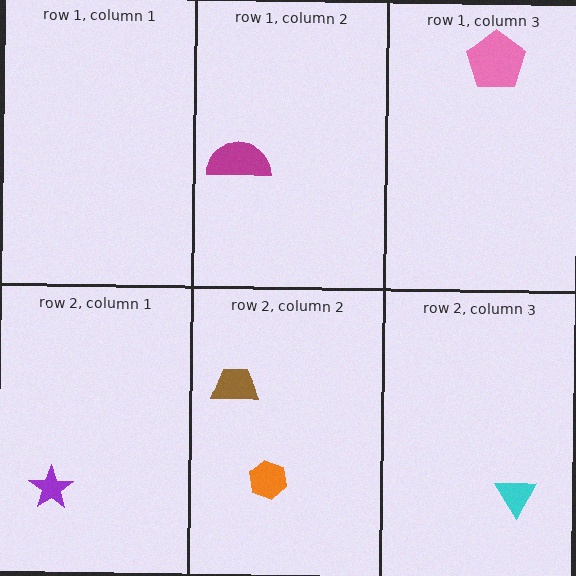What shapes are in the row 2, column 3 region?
The cyan triangle.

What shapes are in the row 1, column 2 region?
The magenta semicircle.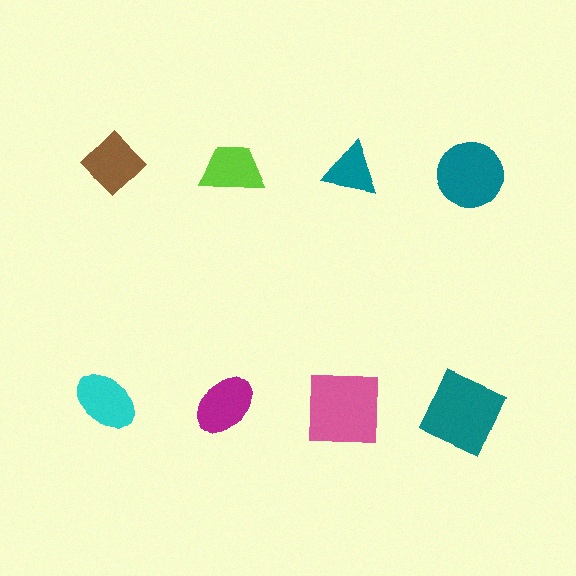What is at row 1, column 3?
A teal triangle.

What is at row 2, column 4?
A teal square.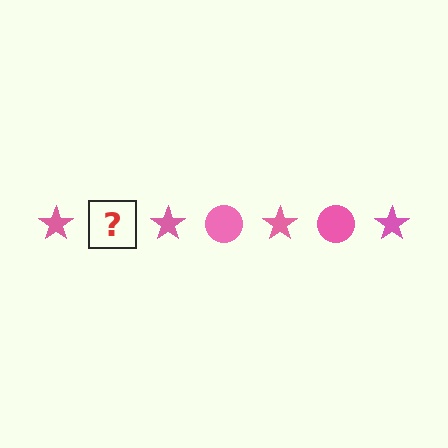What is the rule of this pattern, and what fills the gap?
The rule is that the pattern cycles through star, circle shapes in pink. The gap should be filled with a pink circle.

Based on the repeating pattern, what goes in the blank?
The blank should be a pink circle.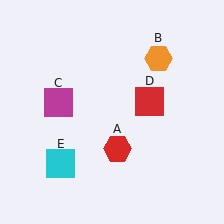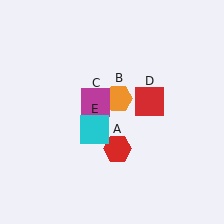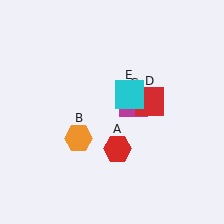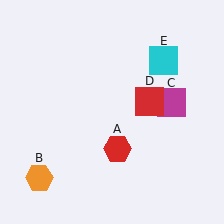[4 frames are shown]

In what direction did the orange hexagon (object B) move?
The orange hexagon (object B) moved down and to the left.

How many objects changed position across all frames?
3 objects changed position: orange hexagon (object B), magenta square (object C), cyan square (object E).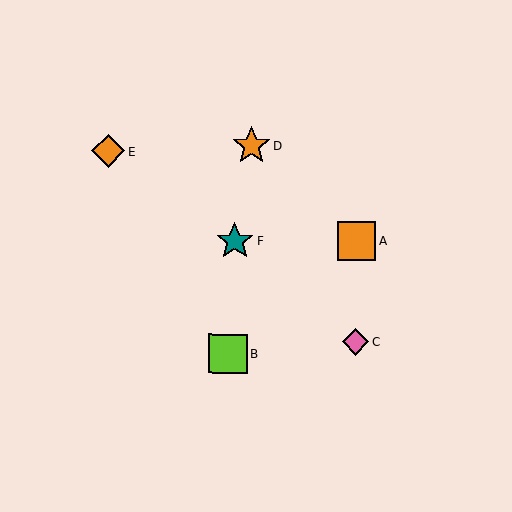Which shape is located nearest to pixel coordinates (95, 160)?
The orange diamond (labeled E) at (108, 151) is nearest to that location.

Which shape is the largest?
The orange square (labeled A) is the largest.